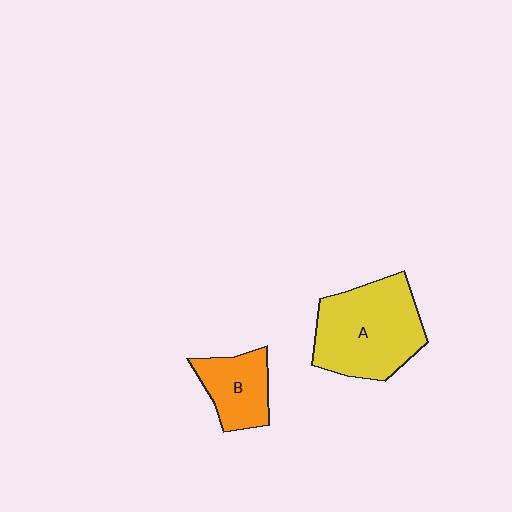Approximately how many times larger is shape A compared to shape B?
Approximately 1.9 times.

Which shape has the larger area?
Shape A (yellow).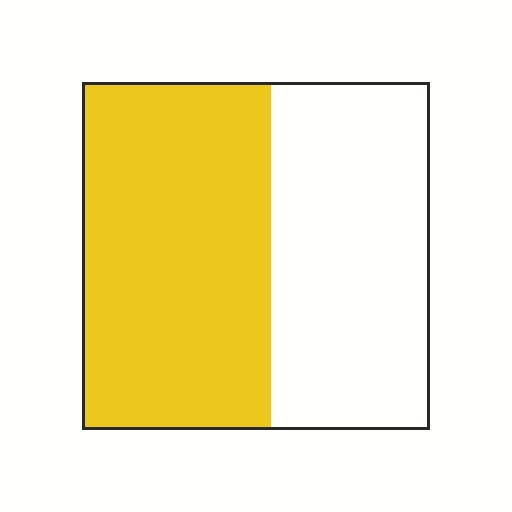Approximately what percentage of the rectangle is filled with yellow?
Approximately 55%.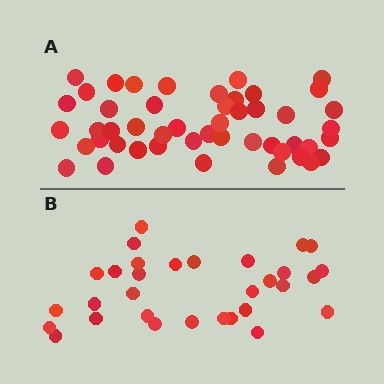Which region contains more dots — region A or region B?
Region A (the top region) has more dots.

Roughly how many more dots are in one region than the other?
Region A has approximately 15 more dots than region B.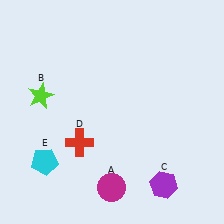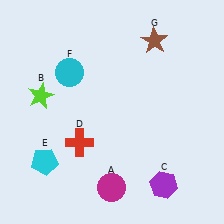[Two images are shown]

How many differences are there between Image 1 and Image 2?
There are 2 differences between the two images.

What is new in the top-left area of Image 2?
A cyan circle (F) was added in the top-left area of Image 2.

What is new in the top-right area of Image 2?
A brown star (G) was added in the top-right area of Image 2.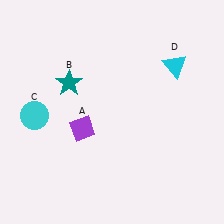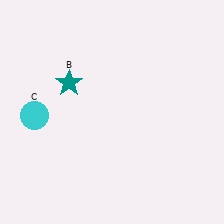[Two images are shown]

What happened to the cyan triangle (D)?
The cyan triangle (D) was removed in Image 2. It was in the top-right area of Image 1.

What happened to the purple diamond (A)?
The purple diamond (A) was removed in Image 2. It was in the bottom-left area of Image 1.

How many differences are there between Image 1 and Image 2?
There are 2 differences between the two images.